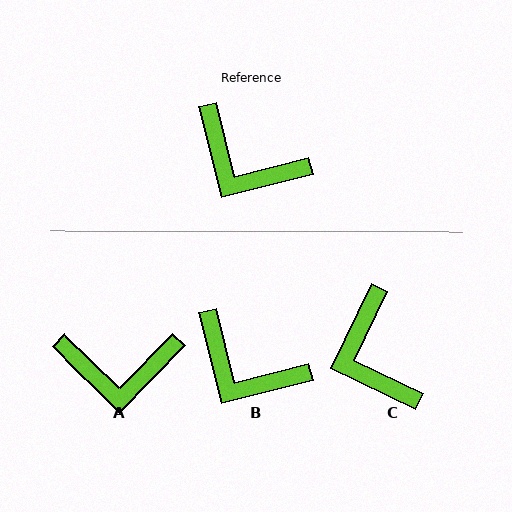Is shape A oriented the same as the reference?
No, it is off by about 32 degrees.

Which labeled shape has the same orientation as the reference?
B.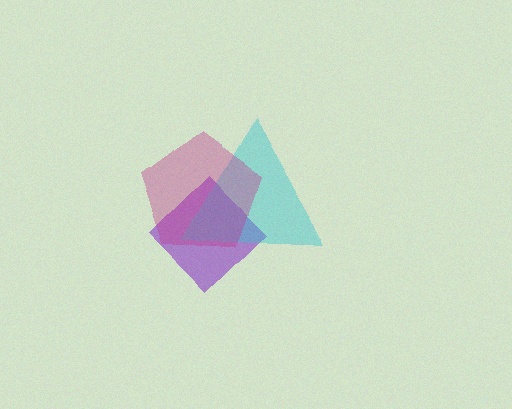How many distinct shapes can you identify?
There are 3 distinct shapes: a purple diamond, a cyan triangle, a magenta pentagon.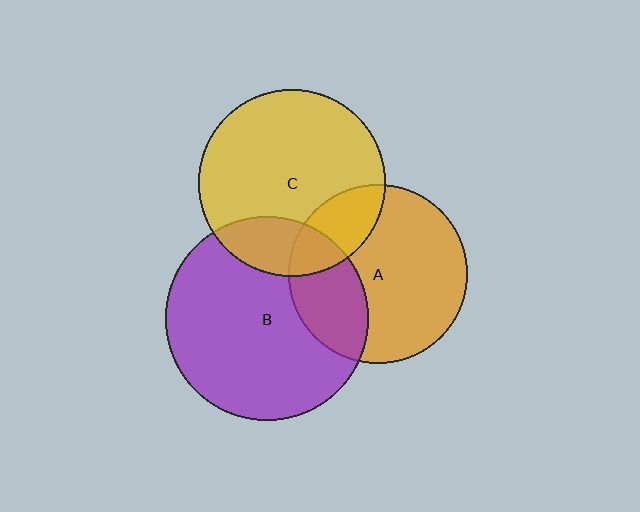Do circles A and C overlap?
Yes.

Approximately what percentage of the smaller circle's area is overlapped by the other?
Approximately 20%.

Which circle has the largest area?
Circle B (purple).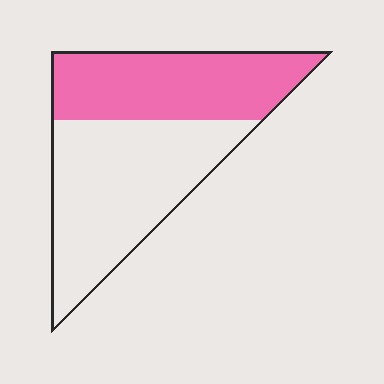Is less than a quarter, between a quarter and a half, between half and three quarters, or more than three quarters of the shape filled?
Between a quarter and a half.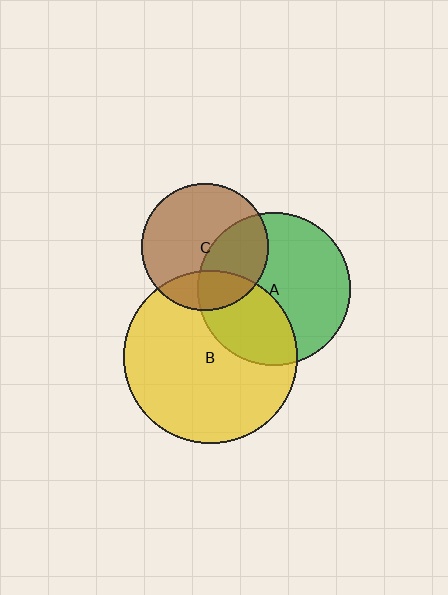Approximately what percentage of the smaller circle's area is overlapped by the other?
Approximately 35%.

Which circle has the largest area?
Circle B (yellow).